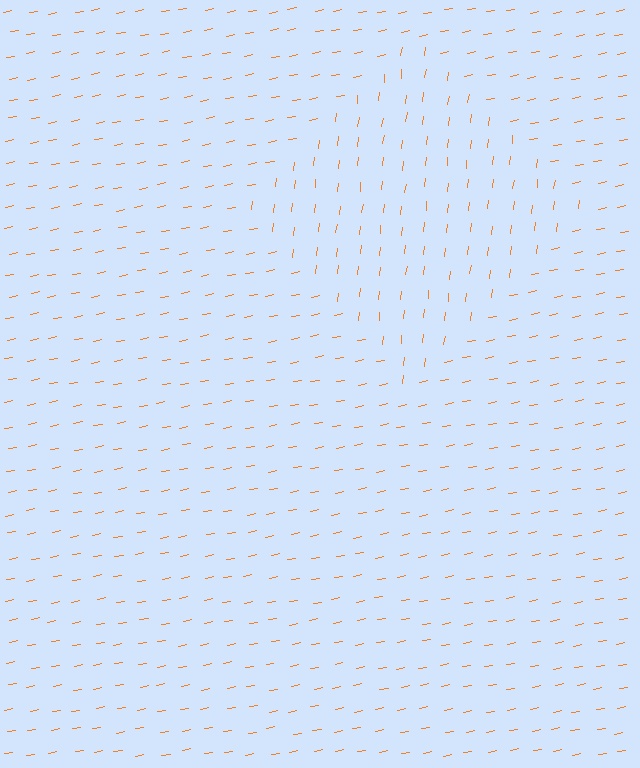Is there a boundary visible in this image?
Yes, there is a texture boundary formed by a change in line orientation.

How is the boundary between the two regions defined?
The boundary is defined purely by a change in line orientation (approximately 72 degrees difference). All lines are the same color and thickness.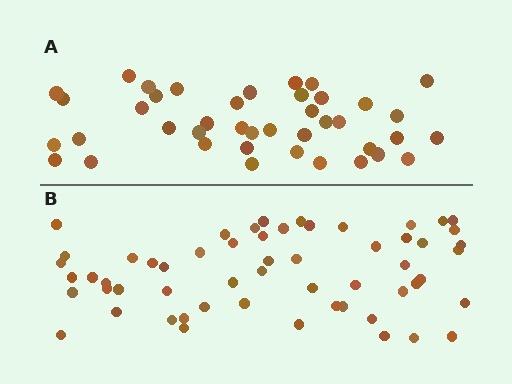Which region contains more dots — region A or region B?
Region B (the bottom region) has more dots.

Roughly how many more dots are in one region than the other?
Region B has approximately 15 more dots than region A.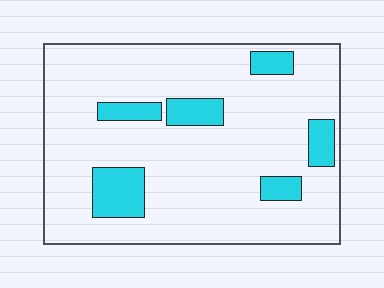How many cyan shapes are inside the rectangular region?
6.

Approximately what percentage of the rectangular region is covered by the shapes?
Approximately 15%.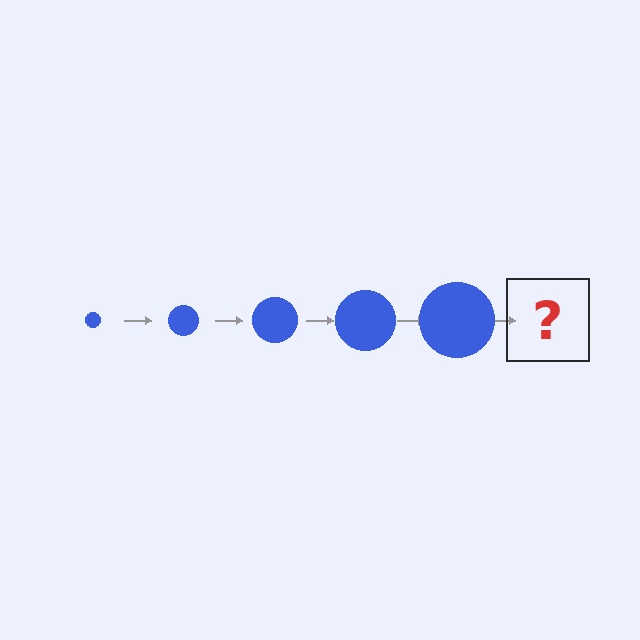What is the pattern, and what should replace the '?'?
The pattern is that the circle gets progressively larger each step. The '?' should be a blue circle, larger than the previous one.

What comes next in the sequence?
The next element should be a blue circle, larger than the previous one.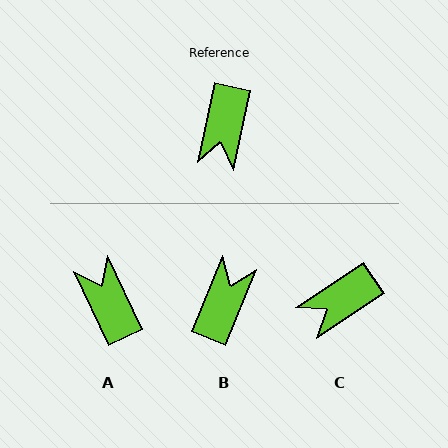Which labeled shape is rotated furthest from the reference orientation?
B, about 170 degrees away.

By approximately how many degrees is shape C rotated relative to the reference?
Approximately 44 degrees clockwise.